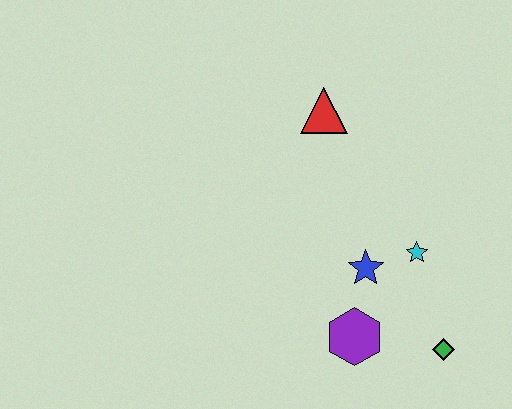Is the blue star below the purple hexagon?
No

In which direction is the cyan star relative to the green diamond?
The cyan star is above the green diamond.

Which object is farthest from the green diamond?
The red triangle is farthest from the green diamond.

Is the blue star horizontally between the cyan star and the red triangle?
Yes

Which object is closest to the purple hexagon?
The blue star is closest to the purple hexagon.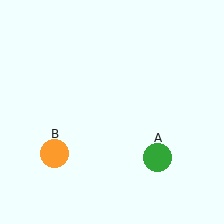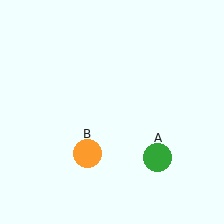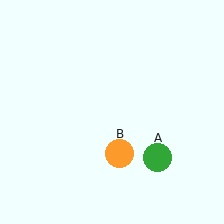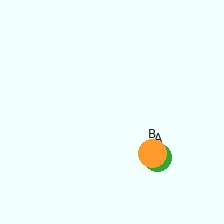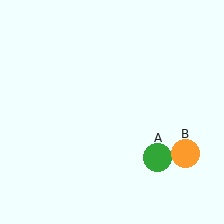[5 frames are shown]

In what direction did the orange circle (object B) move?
The orange circle (object B) moved right.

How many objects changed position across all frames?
1 object changed position: orange circle (object B).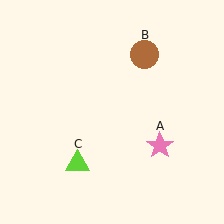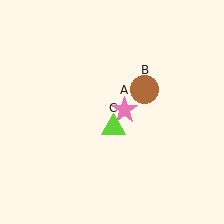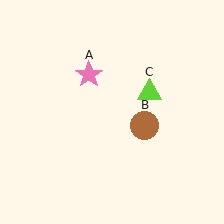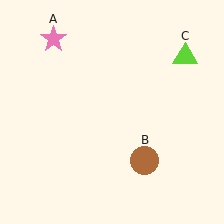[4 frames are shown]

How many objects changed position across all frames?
3 objects changed position: pink star (object A), brown circle (object B), lime triangle (object C).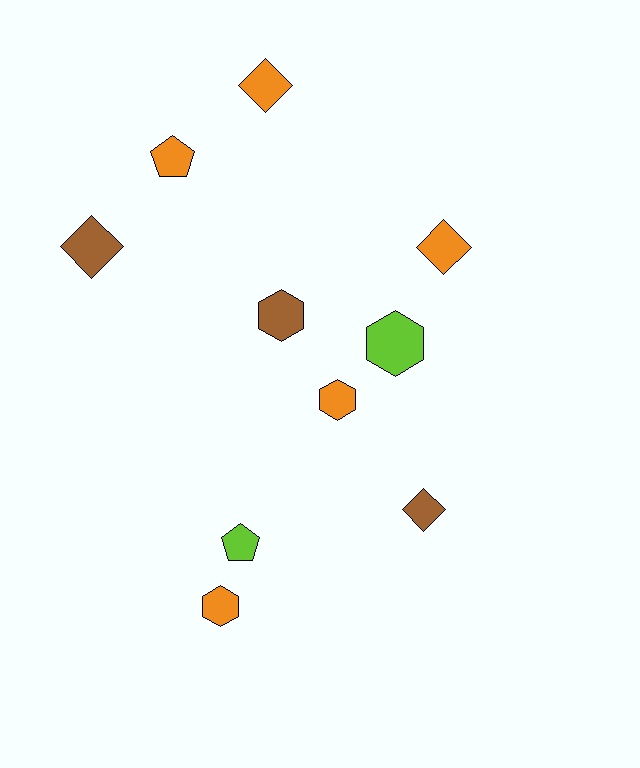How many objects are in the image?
There are 10 objects.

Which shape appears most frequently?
Hexagon, with 4 objects.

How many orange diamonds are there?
There are 2 orange diamonds.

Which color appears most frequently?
Orange, with 5 objects.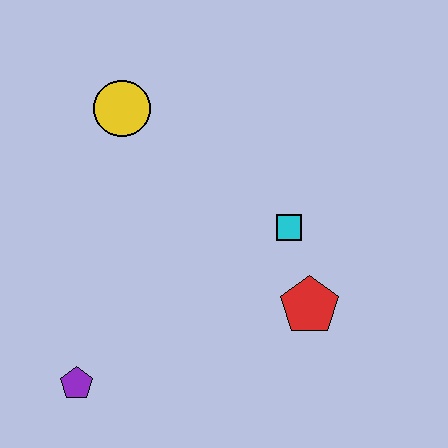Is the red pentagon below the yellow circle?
Yes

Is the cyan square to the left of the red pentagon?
Yes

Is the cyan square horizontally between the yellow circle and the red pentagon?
Yes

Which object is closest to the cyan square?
The red pentagon is closest to the cyan square.